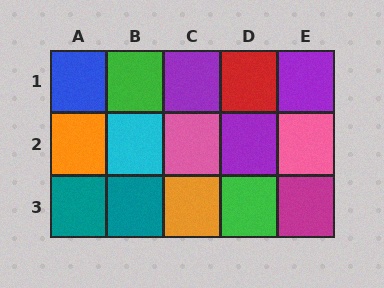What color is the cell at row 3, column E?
Magenta.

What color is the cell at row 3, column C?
Orange.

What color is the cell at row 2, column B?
Cyan.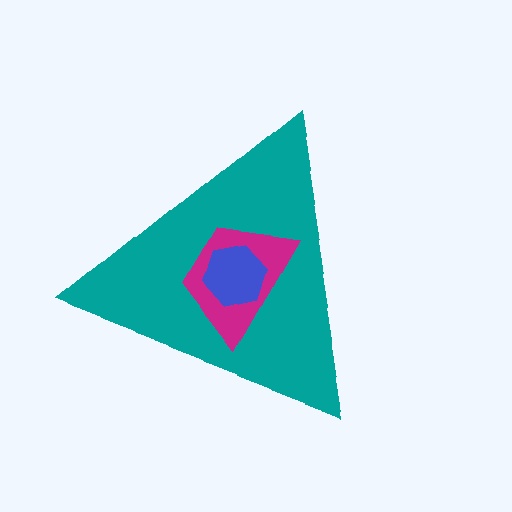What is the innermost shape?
The blue hexagon.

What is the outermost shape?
The teal triangle.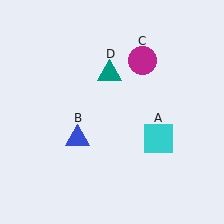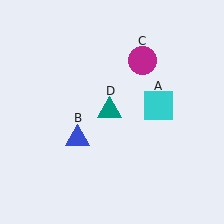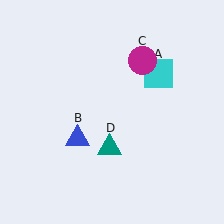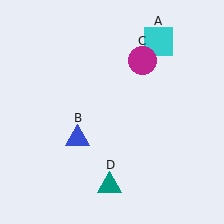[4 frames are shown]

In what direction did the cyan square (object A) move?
The cyan square (object A) moved up.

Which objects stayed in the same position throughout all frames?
Blue triangle (object B) and magenta circle (object C) remained stationary.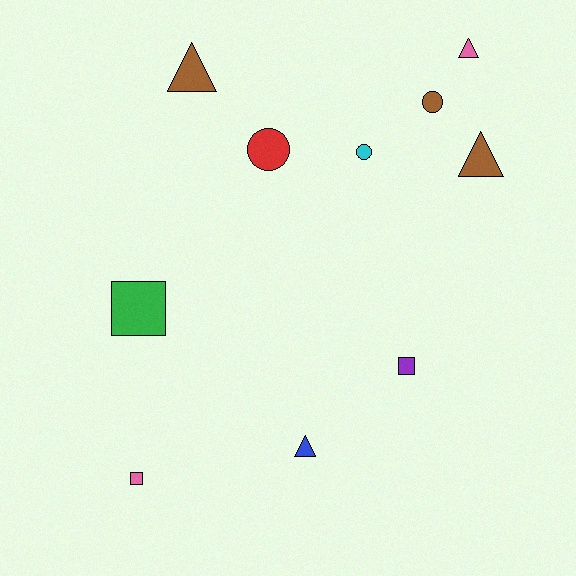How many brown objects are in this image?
There are 3 brown objects.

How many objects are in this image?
There are 10 objects.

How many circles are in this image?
There are 3 circles.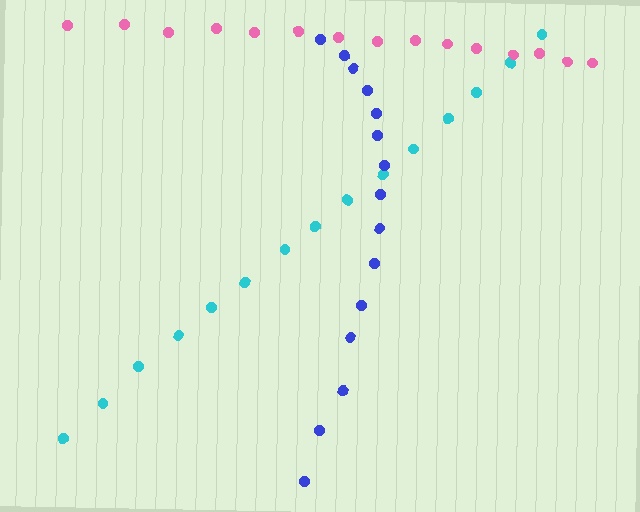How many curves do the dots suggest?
There are 3 distinct paths.